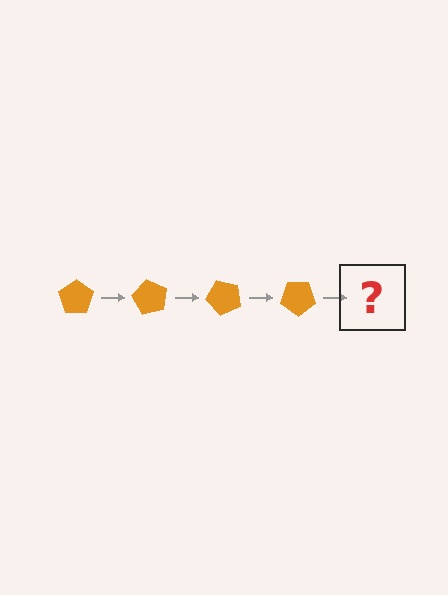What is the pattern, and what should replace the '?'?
The pattern is that the pentagon rotates 60 degrees each step. The '?' should be an orange pentagon rotated 240 degrees.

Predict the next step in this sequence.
The next step is an orange pentagon rotated 240 degrees.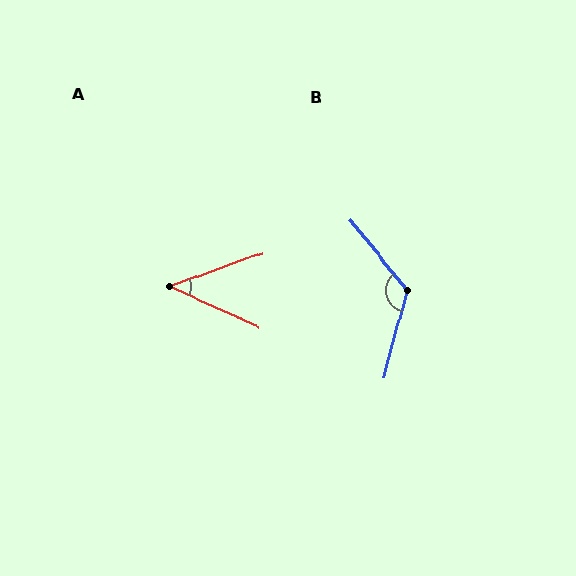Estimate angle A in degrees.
Approximately 44 degrees.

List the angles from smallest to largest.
A (44°), B (125°).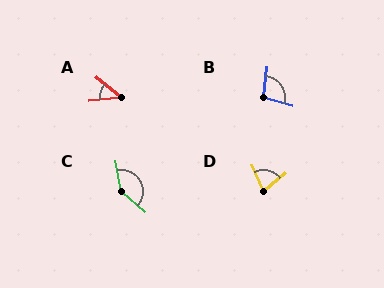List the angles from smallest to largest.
A (44°), D (75°), B (100°), C (141°).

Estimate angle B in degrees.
Approximately 100 degrees.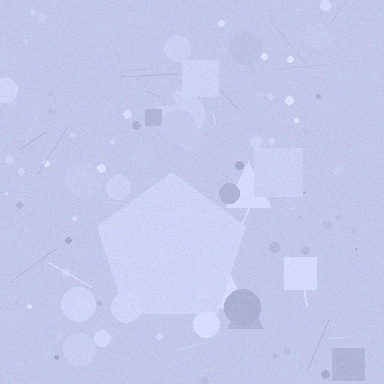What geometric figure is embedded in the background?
A pentagon is embedded in the background.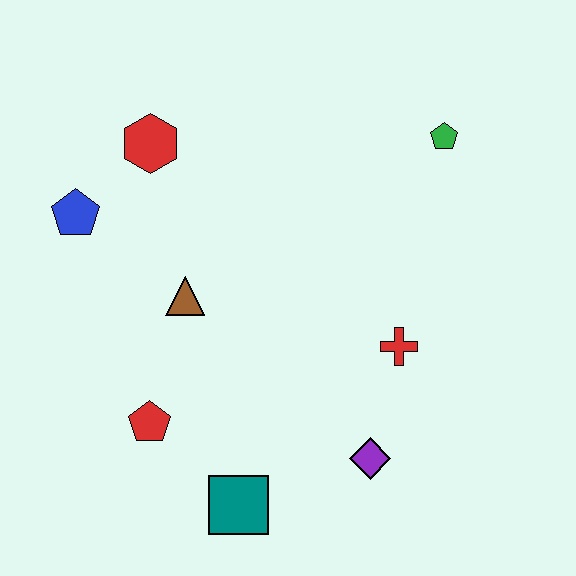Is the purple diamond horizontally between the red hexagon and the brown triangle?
No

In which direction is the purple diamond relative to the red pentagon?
The purple diamond is to the right of the red pentagon.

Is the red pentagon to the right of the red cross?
No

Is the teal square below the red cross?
Yes